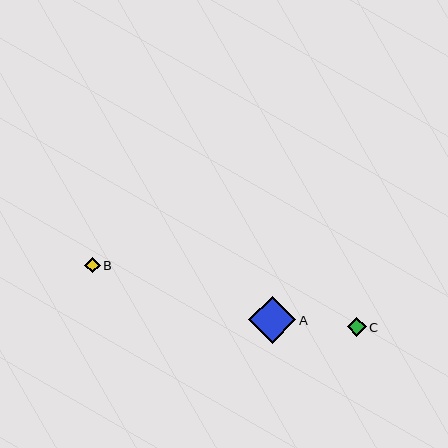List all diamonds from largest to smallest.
From largest to smallest: A, C, B.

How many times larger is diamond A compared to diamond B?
Diamond A is approximately 3.1 times the size of diamond B.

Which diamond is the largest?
Diamond A is the largest with a size of approximately 47 pixels.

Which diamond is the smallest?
Diamond B is the smallest with a size of approximately 15 pixels.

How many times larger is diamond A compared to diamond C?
Diamond A is approximately 2.5 times the size of diamond C.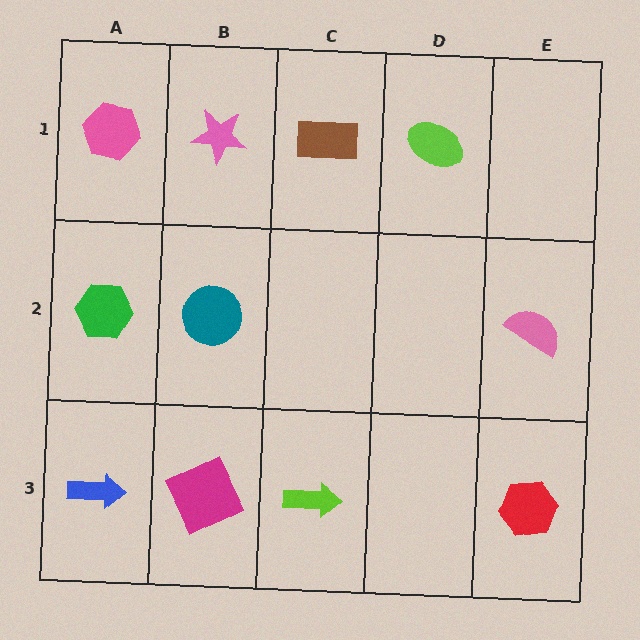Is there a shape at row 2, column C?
No, that cell is empty.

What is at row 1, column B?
A pink star.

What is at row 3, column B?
A magenta square.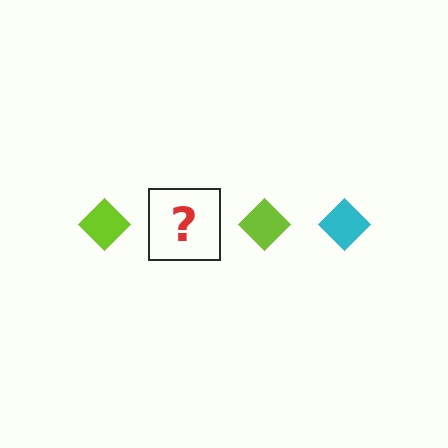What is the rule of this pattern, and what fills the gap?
The rule is that the pattern cycles through lime, cyan diamonds. The gap should be filled with a cyan diamond.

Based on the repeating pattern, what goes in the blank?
The blank should be a cyan diamond.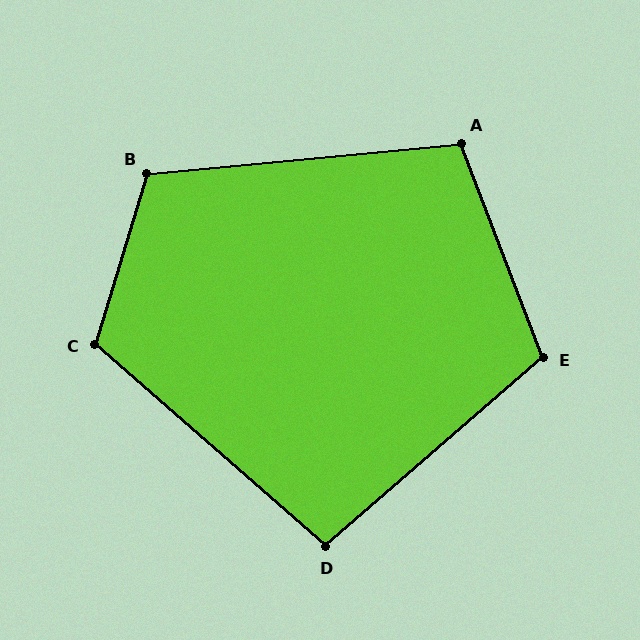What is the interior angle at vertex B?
Approximately 113 degrees (obtuse).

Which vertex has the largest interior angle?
C, at approximately 114 degrees.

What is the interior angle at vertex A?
Approximately 105 degrees (obtuse).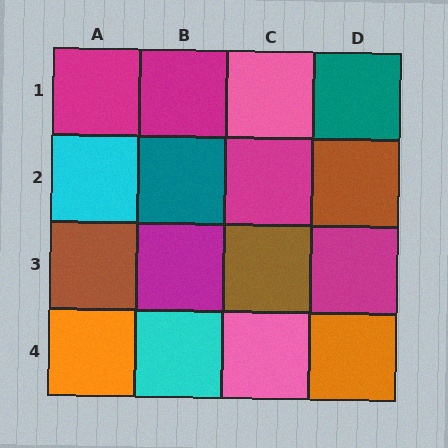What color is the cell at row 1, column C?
Pink.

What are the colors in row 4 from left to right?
Orange, cyan, pink, orange.